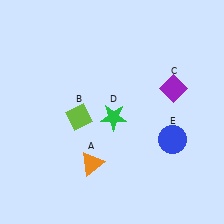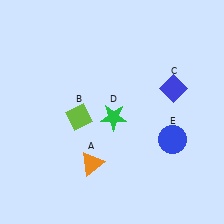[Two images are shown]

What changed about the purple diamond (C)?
In Image 1, C is purple. In Image 2, it changed to blue.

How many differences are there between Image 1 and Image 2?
There is 1 difference between the two images.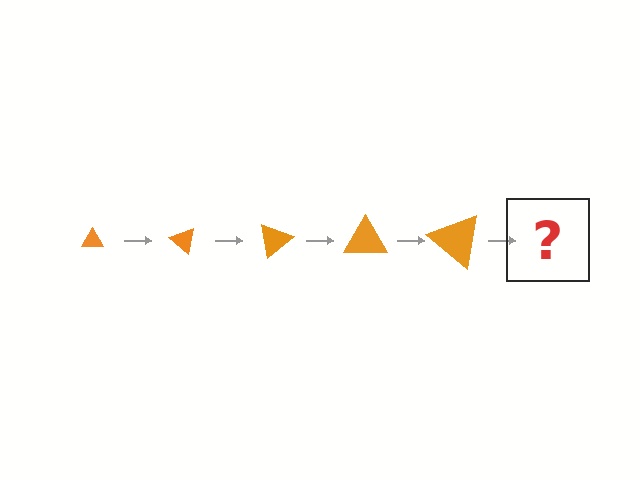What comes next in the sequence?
The next element should be a triangle, larger than the previous one and rotated 200 degrees from the start.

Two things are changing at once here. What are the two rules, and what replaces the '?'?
The two rules are that the triangle grows larger each step and it rotates 40 degrees each step. The '?' should be a triangle, larger than the previous one and rotated 200 degrees from the start.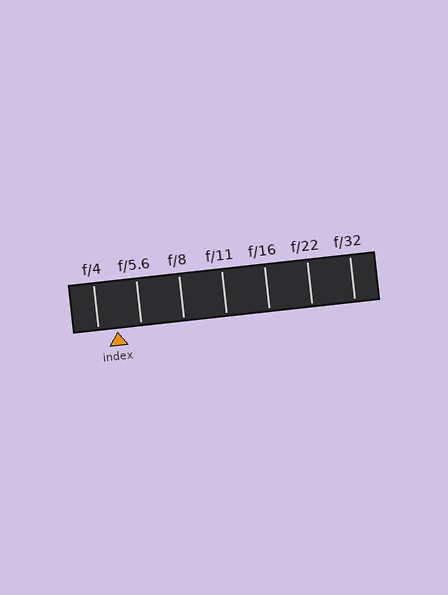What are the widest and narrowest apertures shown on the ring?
The widest aperture shown is f/4 and the narrowest is f/32.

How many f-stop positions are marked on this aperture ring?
There are 7 f-stop positions marked.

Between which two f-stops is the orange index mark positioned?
The index mark is between f/4 and f/5.6.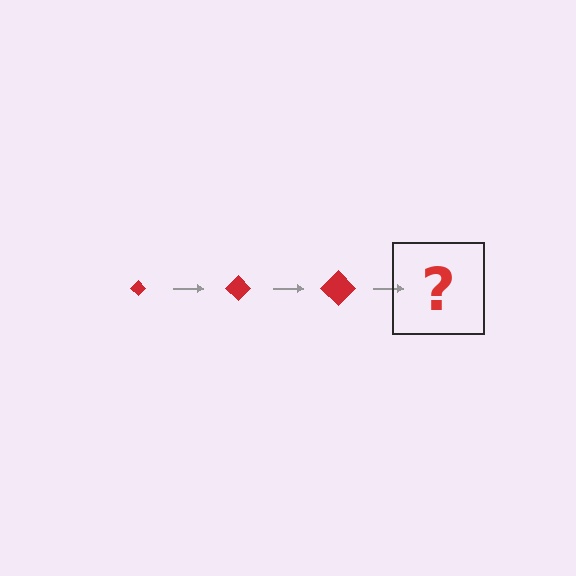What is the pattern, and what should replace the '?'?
The pattern is that the diamond gets progressively larger each step. The '?' should be a red diamond, larger than the previous one.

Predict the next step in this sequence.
The next step is a red diamond, larger than the previous one.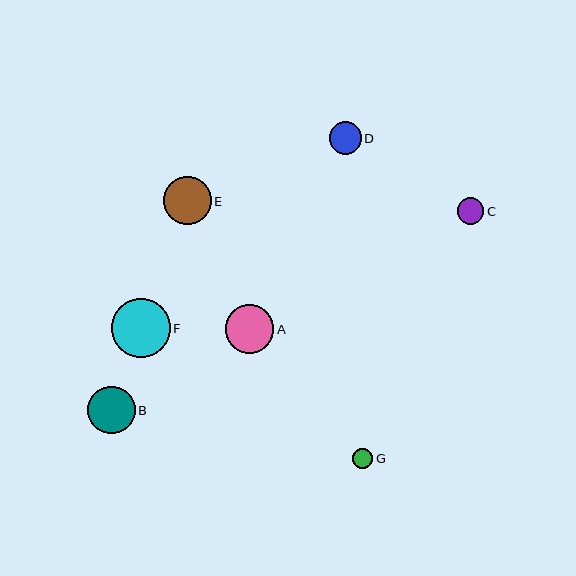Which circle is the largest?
Circle F is the largest with a size of approximately 59 pixels.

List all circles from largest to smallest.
From largest to smallest: F, A, E, B, D, C, G.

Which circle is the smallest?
Circle G is the smallest with a size of approximately 20 pixels.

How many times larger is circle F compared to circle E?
Circle F is approximately 1.2 times the size of circle E.